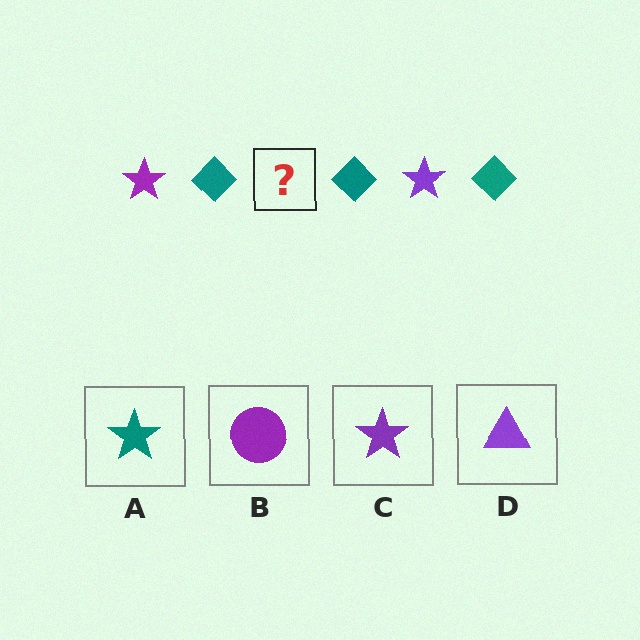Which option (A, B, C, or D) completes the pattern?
C.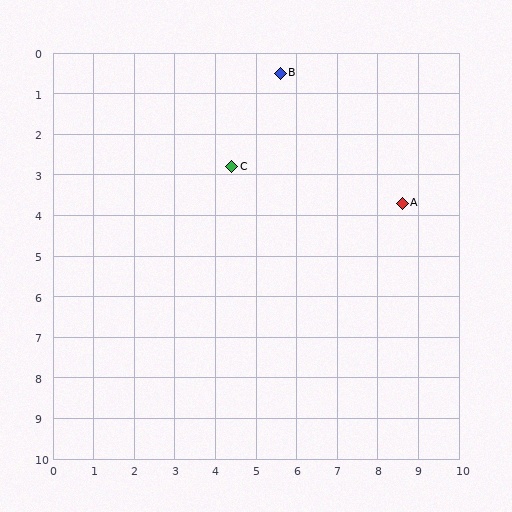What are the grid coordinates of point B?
Point B is at approximately (5.6, 0.5).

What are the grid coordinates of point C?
Point C is at approximately (4.4, 2.8).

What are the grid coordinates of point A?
Point A is at approximately (8.6, 3.7).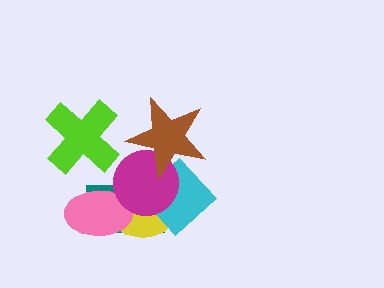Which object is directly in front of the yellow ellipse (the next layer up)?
The pink ellipse is directly in front of the yellow ellipse.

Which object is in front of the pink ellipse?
The magenta circle is in front of the pink ellipse.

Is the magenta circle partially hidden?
Yes, it is partially covered by another shape.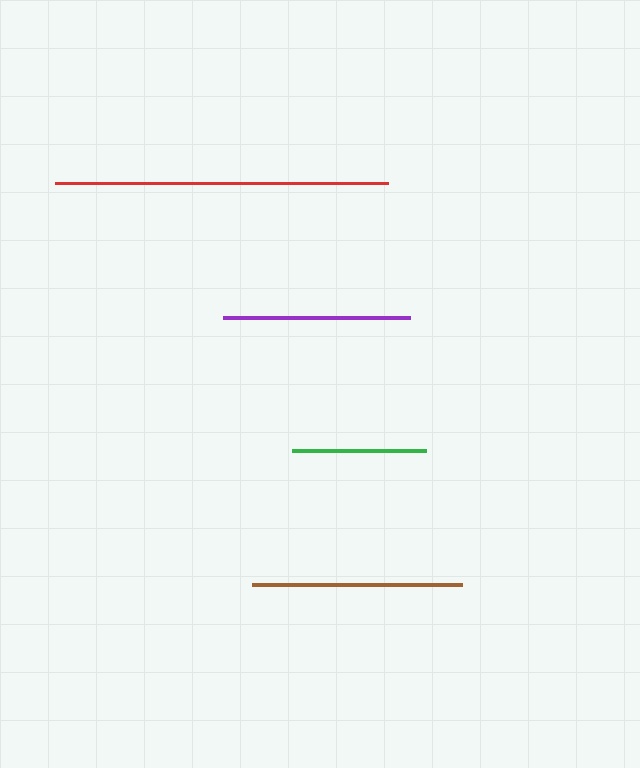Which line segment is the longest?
The red line is the longest at approximately 332 pixels.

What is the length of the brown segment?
The brown segment is approximately 211 pixels long.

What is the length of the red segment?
The red segment is approximately 332 pixels long.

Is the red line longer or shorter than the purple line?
The red line is longer than the purple line.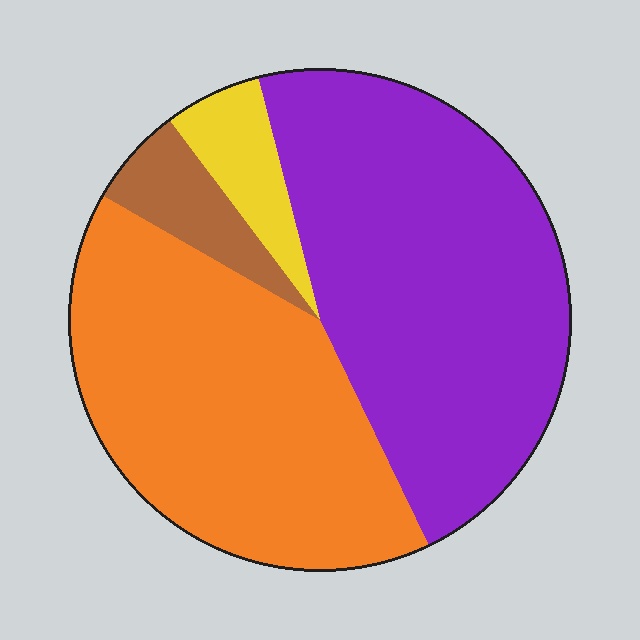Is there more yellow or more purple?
Purple.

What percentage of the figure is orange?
Orange covers about 40% of the figure.